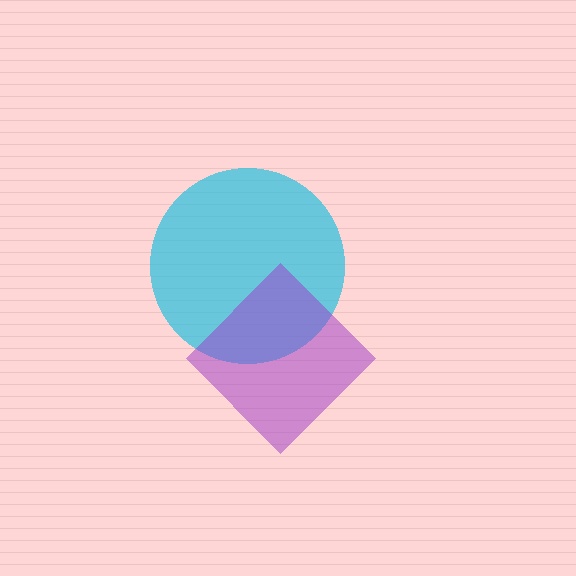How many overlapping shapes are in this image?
There are 2 overlapping shapes in the image.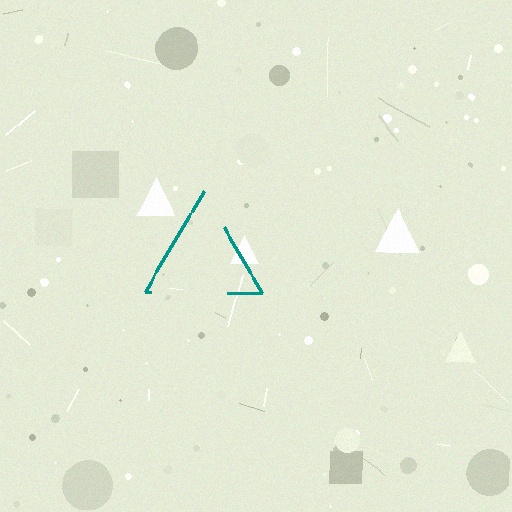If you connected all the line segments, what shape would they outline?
They would outline a triangle.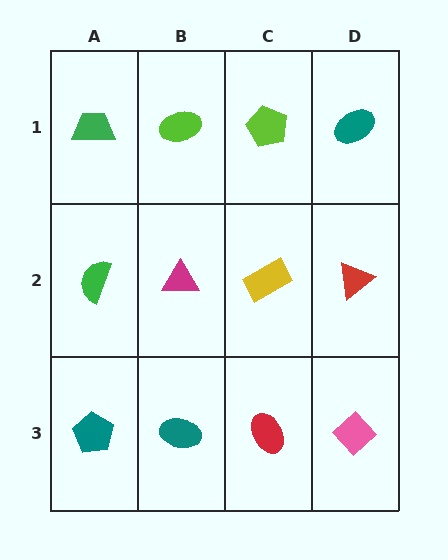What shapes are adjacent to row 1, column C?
A yellow rectangle (row 2, column C), a lime ellipse (row 1, column B), a teal ellipse (row 1, column D).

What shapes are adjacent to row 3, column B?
A magenta triangle (row 2, column B), a teal pentagon (row 3, column A), a red ellipse (row 3, column C).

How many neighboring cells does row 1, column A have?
2.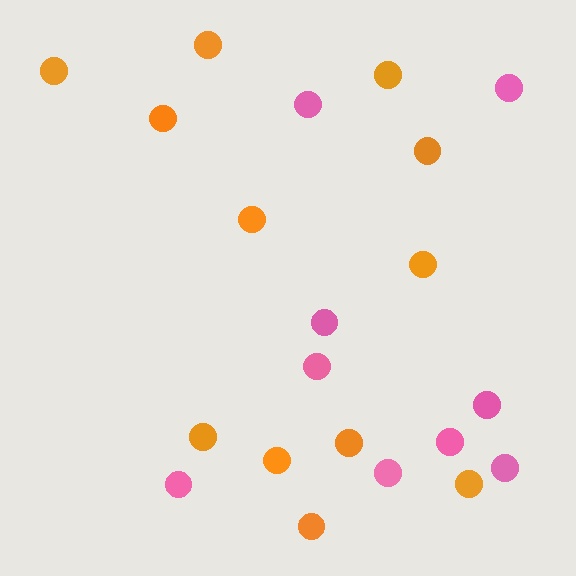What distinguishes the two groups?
There are 2 groups: one group of orange circles (12) and one group of pink circles (9).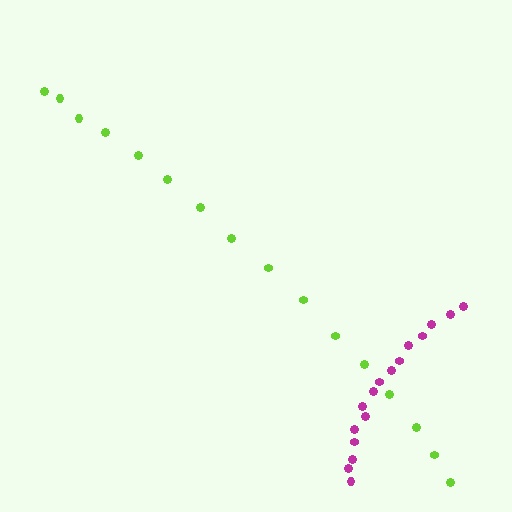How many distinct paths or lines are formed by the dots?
There are 2 distinct paths.